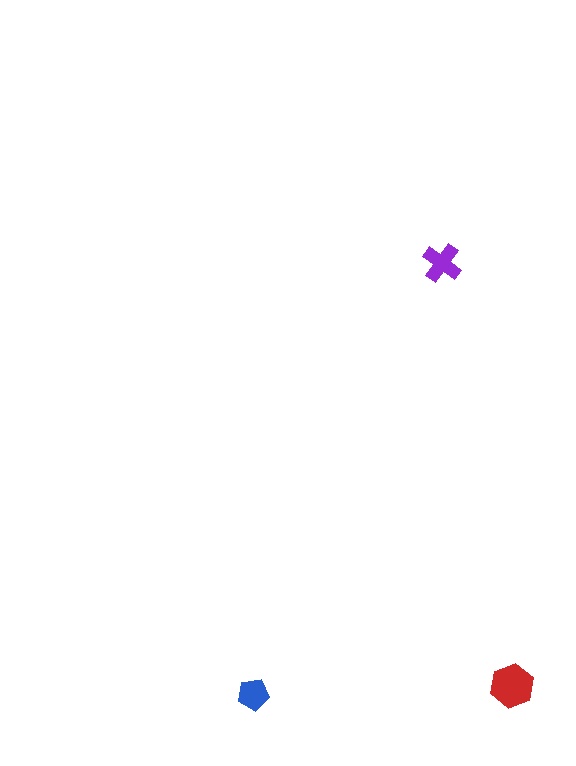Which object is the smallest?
The blue pentagon.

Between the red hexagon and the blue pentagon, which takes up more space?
The red hexagon.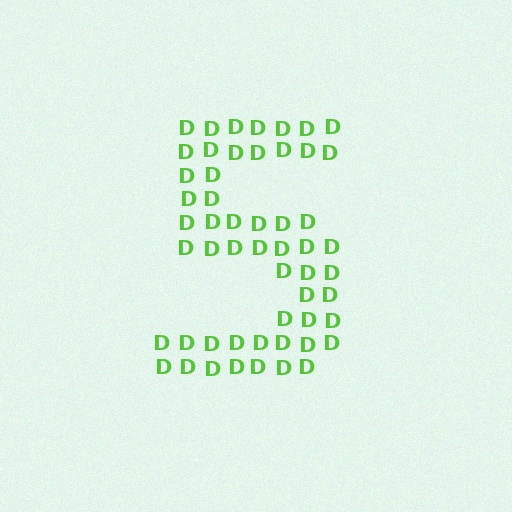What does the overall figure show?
The overall figure shows the digit 5.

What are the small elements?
The small elements are letter D's.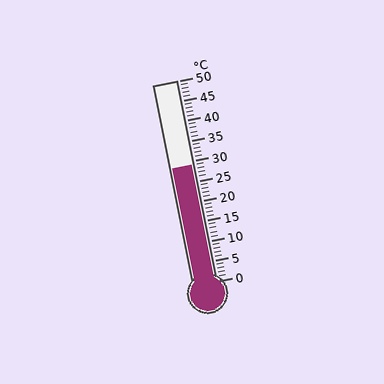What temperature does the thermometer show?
The thermometer shows approximately 29°C.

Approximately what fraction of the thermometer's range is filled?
The thermometer is filled to approximately 60% of its range.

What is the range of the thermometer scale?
The thermometer scale ranges from 0°C to 50°C.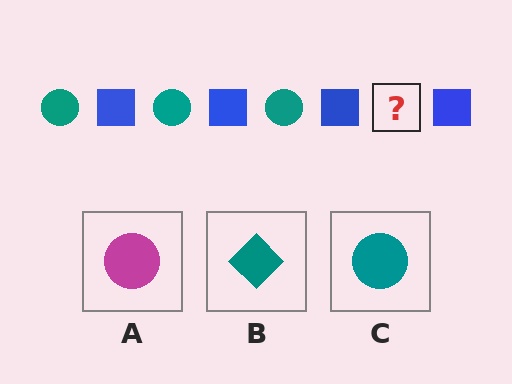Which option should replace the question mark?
Option C.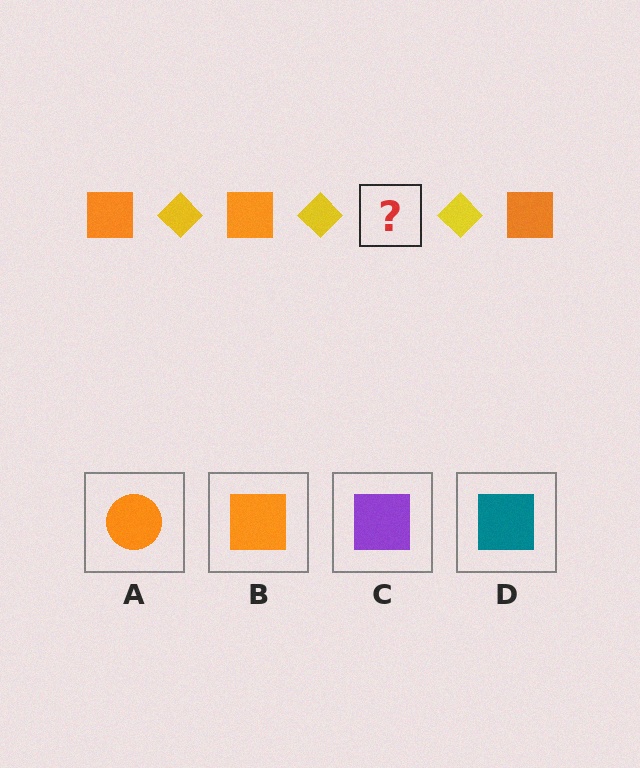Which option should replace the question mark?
Option B.